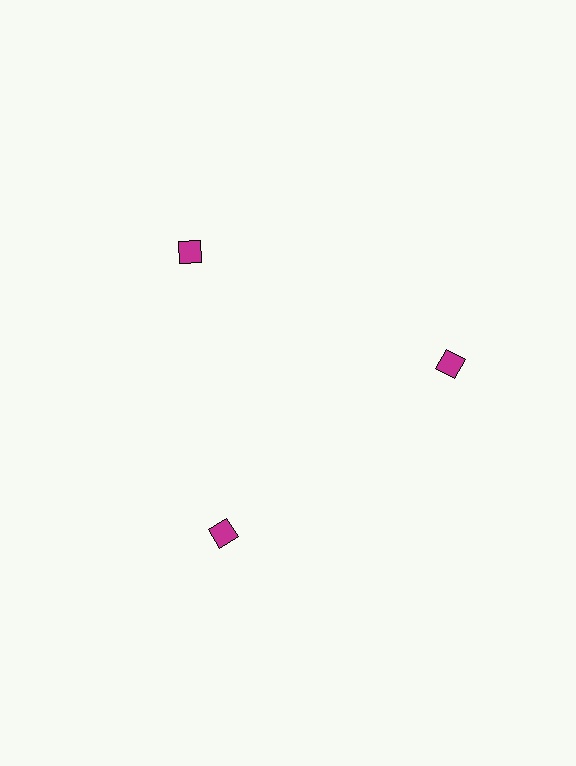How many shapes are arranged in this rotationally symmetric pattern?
There are 3 shapes, arranged in 3 groups of 1.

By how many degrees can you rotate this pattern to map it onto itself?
The pattern maps onto itself every 120 degrees of rotation.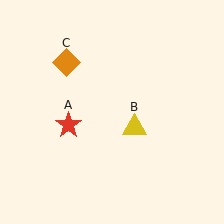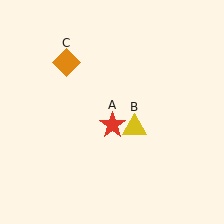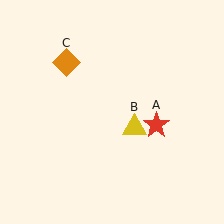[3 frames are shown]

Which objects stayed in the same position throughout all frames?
Yellow triangle (object B) and orange diamond (object C) remained stationary.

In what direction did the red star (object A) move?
The red star (object A) moved right.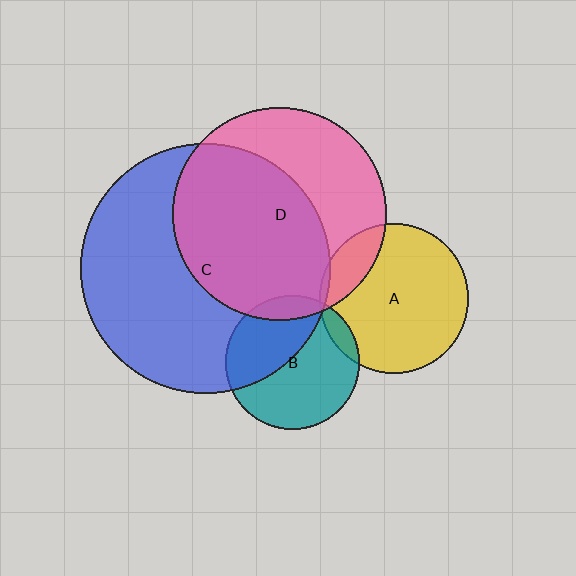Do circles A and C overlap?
Yes.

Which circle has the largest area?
Circle C (blue).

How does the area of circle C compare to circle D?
Approximately 1.4 times.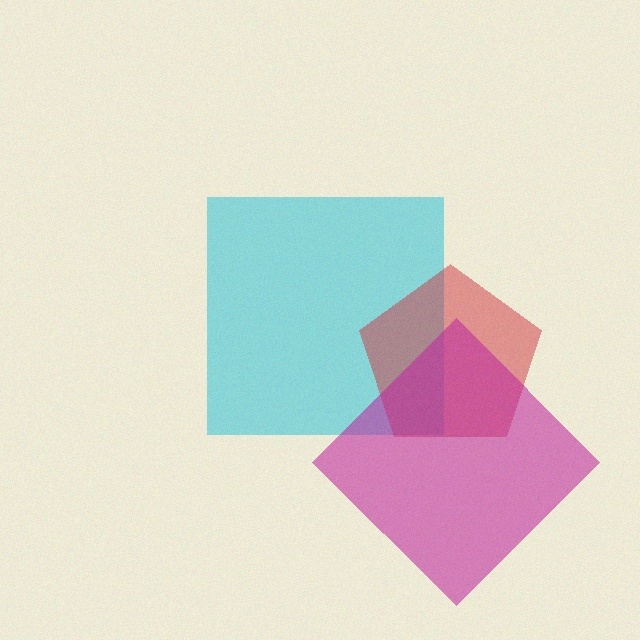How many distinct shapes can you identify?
There are 3 distinct shapes: a cyan square, a red pentagon, a magenta diamond.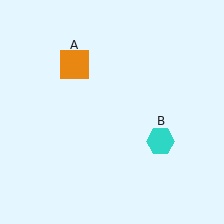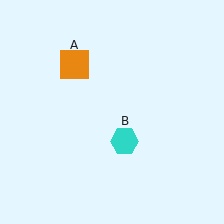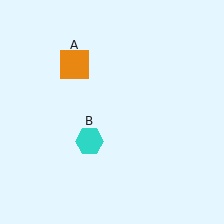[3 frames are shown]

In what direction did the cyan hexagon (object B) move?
The cyan hexagon (object B) moved left.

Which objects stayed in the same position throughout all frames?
Orange square (object A) remained stationary.